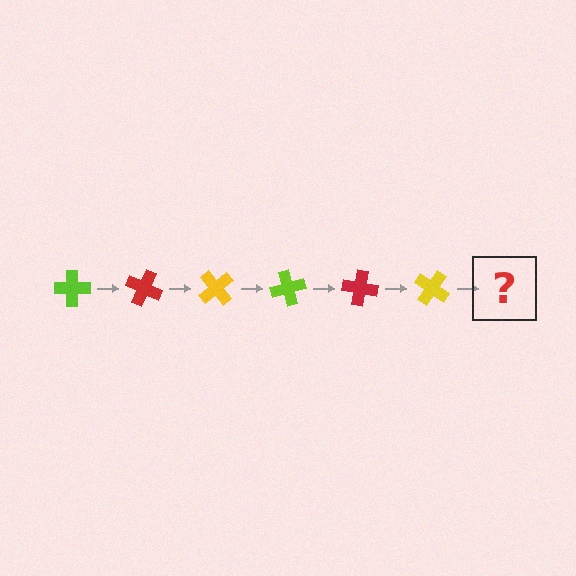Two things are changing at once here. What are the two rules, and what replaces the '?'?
The two rules are that it rotates 25 degrees each step and the color cycles through lime, red, and yellow. The '?' should be a lime cross, rotated 150 degrees from the start.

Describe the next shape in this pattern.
It should be a lime cross, rotated 150 degrees from the start.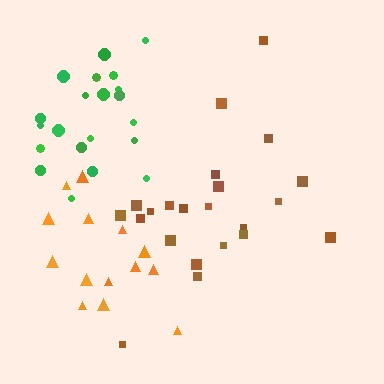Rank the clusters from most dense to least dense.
green, brown, orange.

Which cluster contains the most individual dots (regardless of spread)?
Brown (22).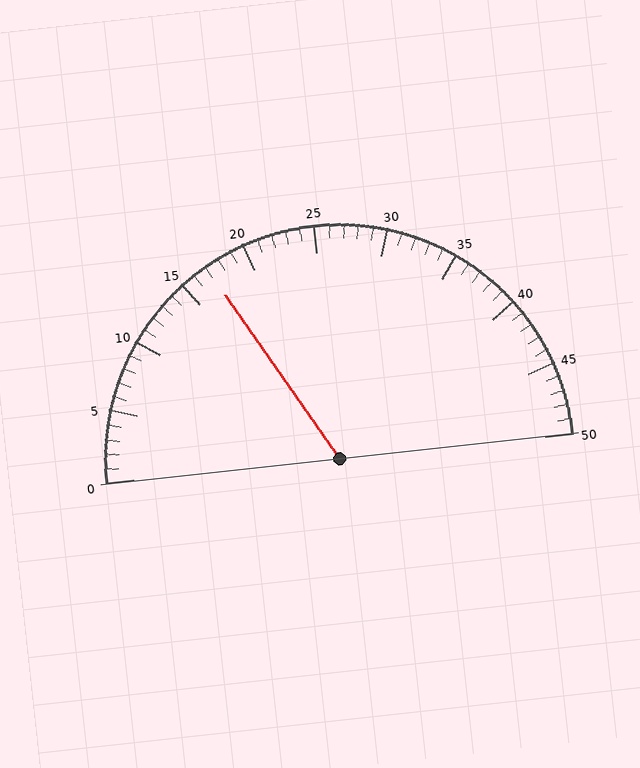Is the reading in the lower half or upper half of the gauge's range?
The reading is in the lower half of the range (0 to 50).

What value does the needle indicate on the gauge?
The needle indicates approximately 17.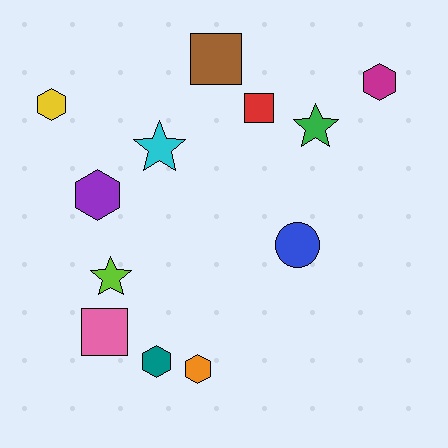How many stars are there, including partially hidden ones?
There are 3 stars.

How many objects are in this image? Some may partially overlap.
There are 12 objects.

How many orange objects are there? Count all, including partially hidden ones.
There is 1 orange object.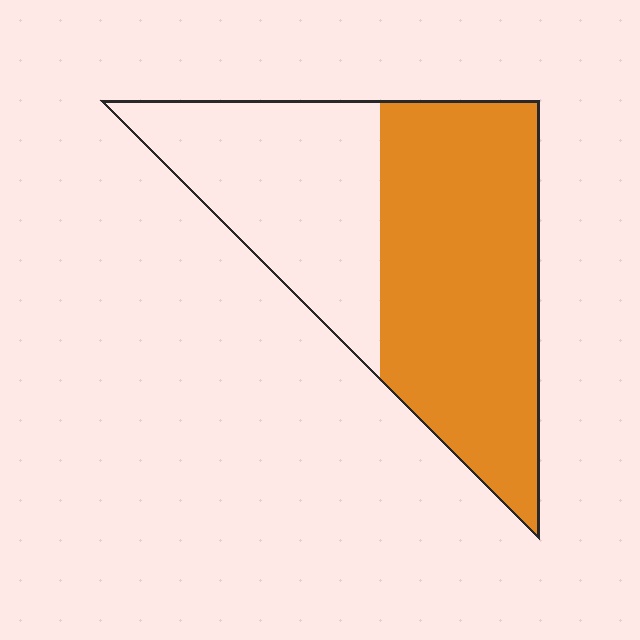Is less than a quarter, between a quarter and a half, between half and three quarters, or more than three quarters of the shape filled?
Between half and three quarters.